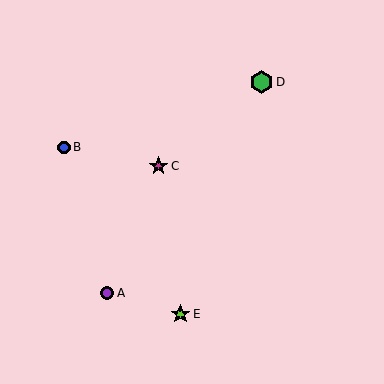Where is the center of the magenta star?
The center of the magenta star is at (158, 166).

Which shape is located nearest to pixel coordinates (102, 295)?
The purple circle (labeled A) at (107, 293) is nearest to that location.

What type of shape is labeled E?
Shape E is a lime star.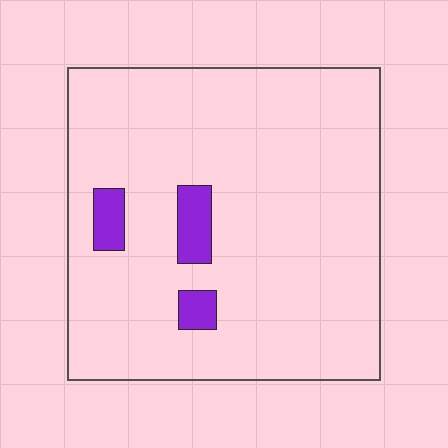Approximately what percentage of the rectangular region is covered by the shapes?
Approximately 5%.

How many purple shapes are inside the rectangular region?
3.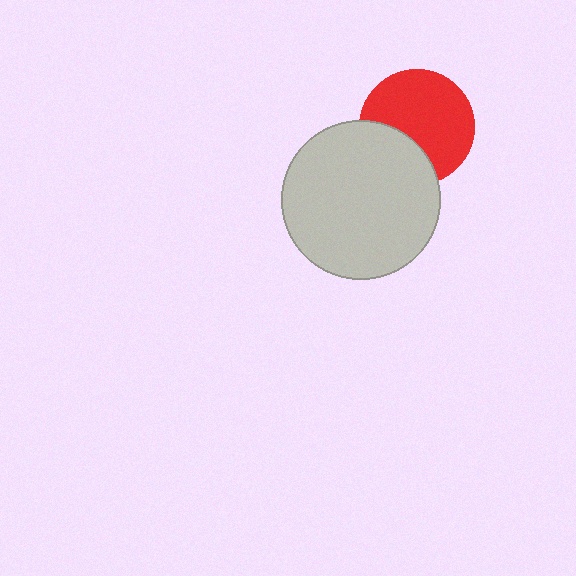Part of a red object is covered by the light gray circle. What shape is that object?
It is a circle.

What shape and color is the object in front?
The object in front is a light gray circle.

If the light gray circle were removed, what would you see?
You would see the complete red circle.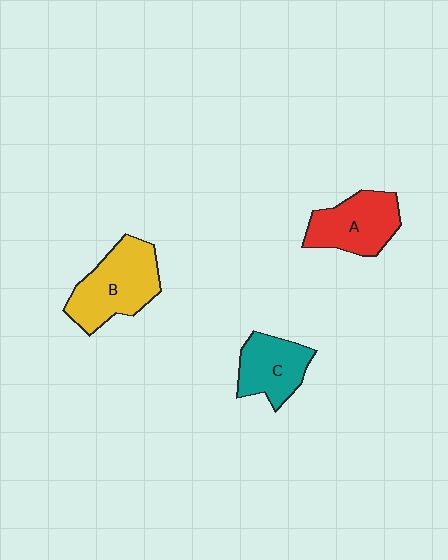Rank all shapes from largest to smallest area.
From largest to smallest: B (yellow), A (red), C (teal).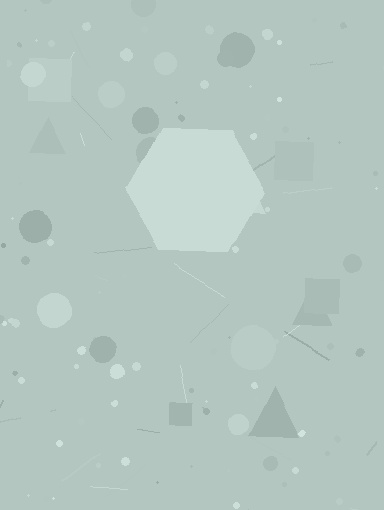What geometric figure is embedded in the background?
A hexagon is embedded in the background.